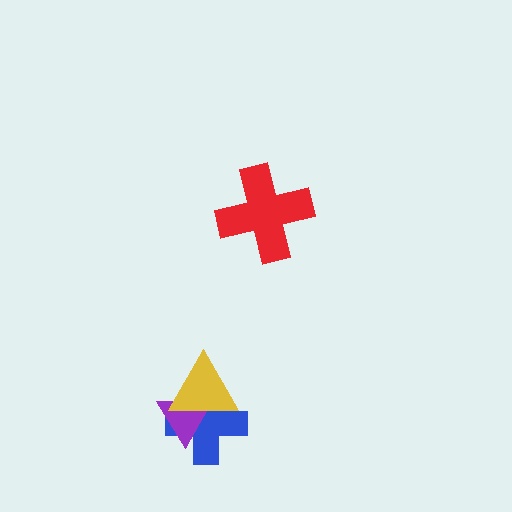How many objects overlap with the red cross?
0 objects overlap with the red cross.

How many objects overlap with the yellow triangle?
2 objects overlap with the yellow triangle.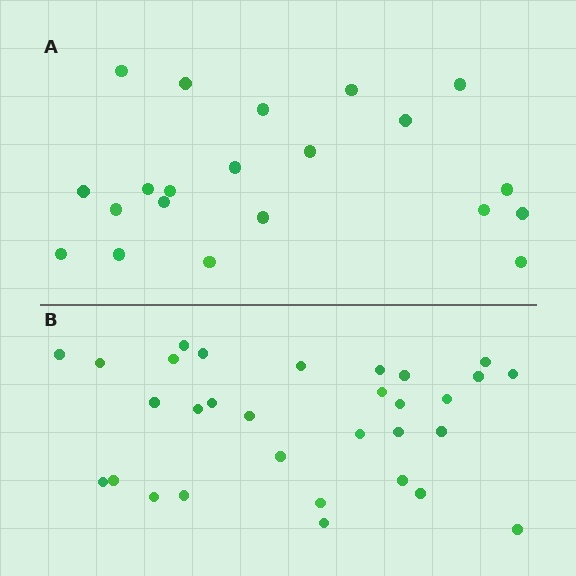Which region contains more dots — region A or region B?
Region B (the bottom region) has more dots.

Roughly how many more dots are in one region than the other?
Region B has roughly 10 or so more dots than region A.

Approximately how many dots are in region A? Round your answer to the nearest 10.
About 20 dots. (The exact count is 21, which rounds to 20.)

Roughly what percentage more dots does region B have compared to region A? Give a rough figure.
About 50% more.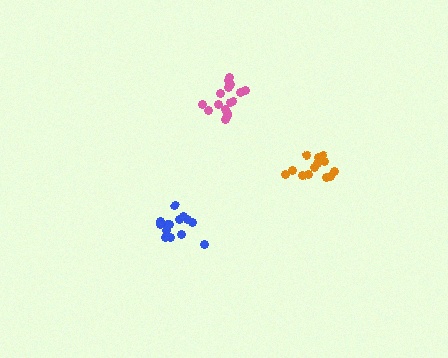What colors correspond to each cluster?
The clusters are colored: blue, orange, pink.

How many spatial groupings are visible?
There are 3 spatial groupings.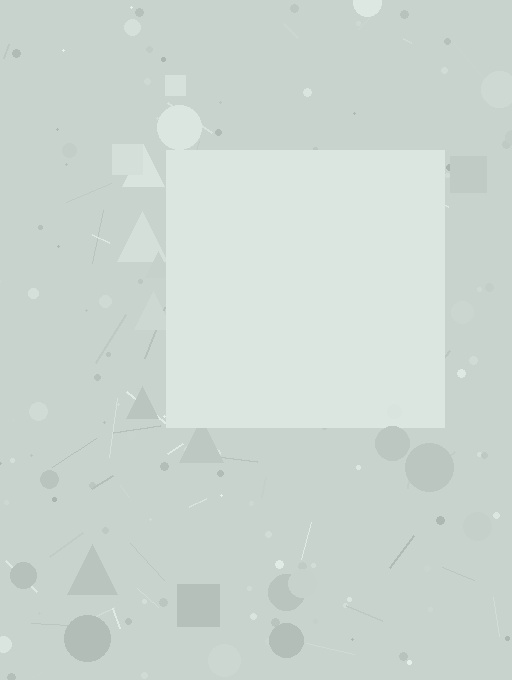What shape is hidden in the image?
A square is hidden in the image.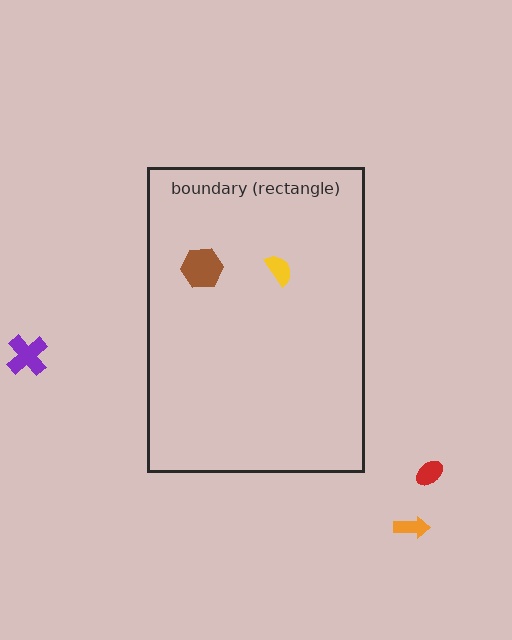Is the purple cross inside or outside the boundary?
Outside.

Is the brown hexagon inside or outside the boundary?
Inside.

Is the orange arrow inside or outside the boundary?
Outside.